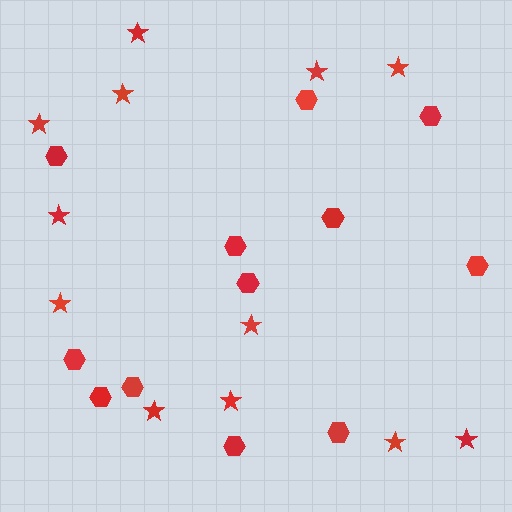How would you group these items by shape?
There are 2 groups: one group of stars (12) and one group of hexagons (12).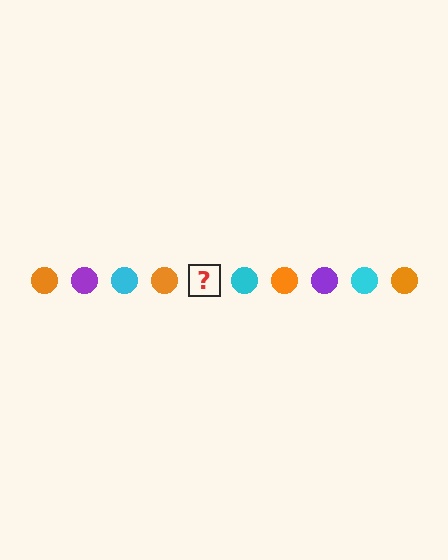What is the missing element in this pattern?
The missing element is a purple circle.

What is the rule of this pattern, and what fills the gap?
The rule is that the pattern cycles through orange, purple, cyan circles. The gap should be filled with a purple circle.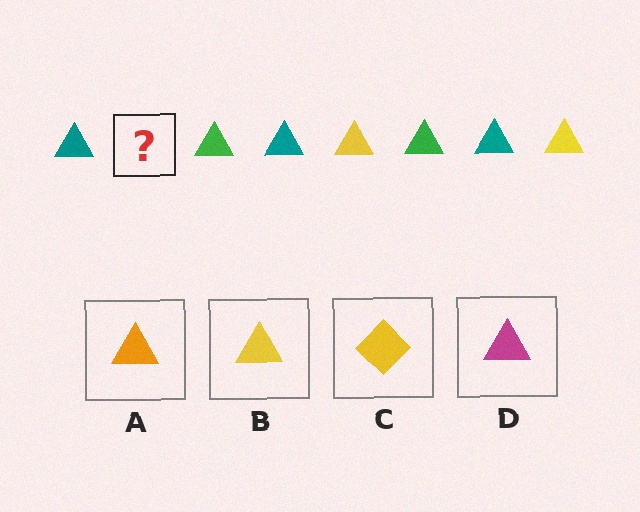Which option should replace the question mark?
Option B.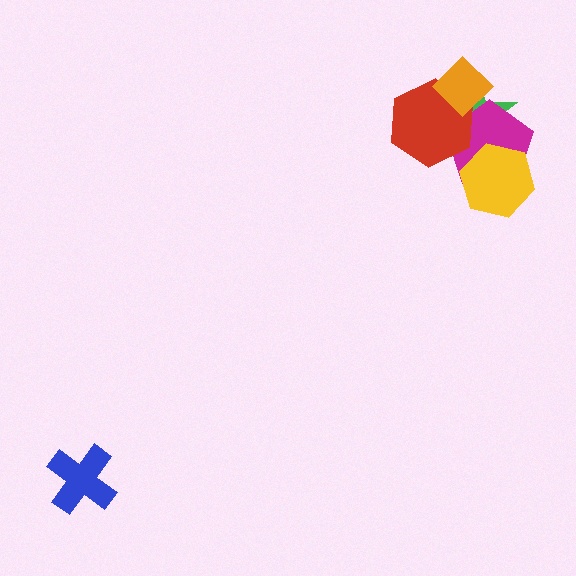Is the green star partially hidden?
Yes, it is partially covered by another shape.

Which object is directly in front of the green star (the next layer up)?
The magenta pentagon is directly in front of the green star.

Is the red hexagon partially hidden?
Yes, it is partially covered by another shape.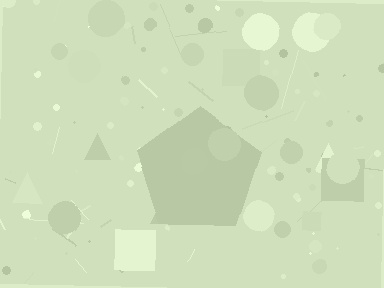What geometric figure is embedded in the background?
A pentagon is embedded in the background.